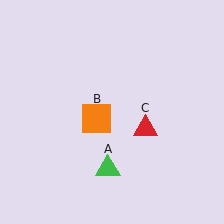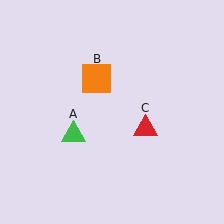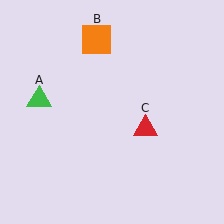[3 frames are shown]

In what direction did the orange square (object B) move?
The orange square (object B) moved up.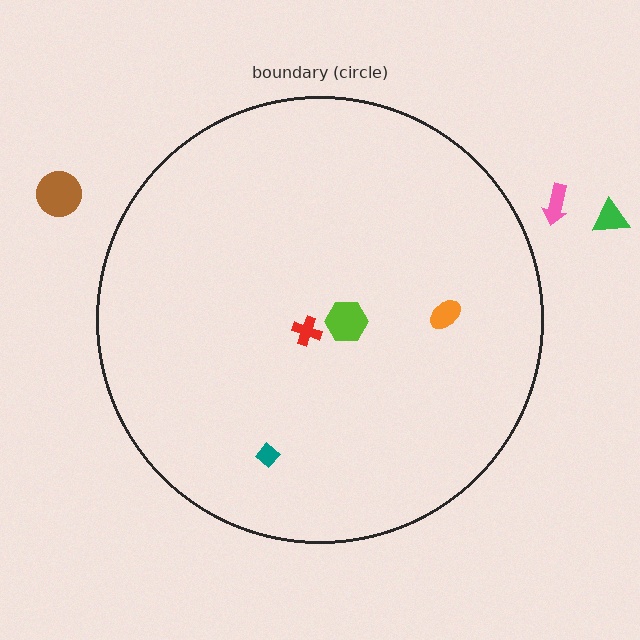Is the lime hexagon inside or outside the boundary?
Inside.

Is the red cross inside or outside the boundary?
Inside.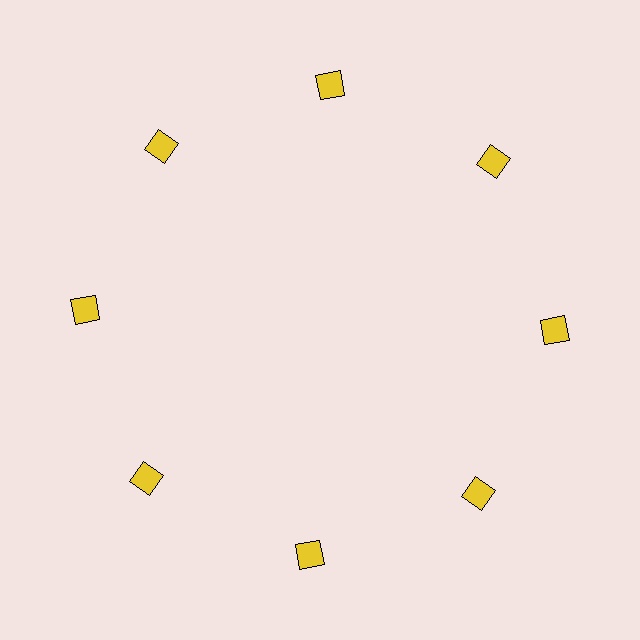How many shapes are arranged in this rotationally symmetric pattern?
There are 8 shapes, arranged in 8 groups of 1.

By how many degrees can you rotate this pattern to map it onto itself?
The pattern maps onto itself every 45 degrees of rotation.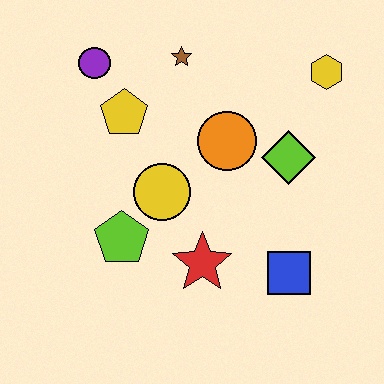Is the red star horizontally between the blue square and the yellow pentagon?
Yes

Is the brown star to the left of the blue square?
Yes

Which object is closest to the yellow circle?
The lime pentagon is closest to the yellow circle.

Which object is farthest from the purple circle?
The blue square is farthest from the purple circle.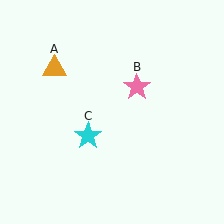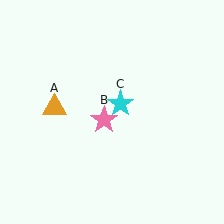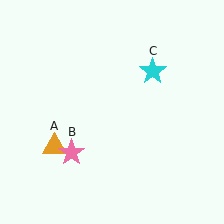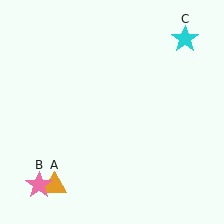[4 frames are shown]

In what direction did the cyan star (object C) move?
The cyan star (object C) moved up and to the right.